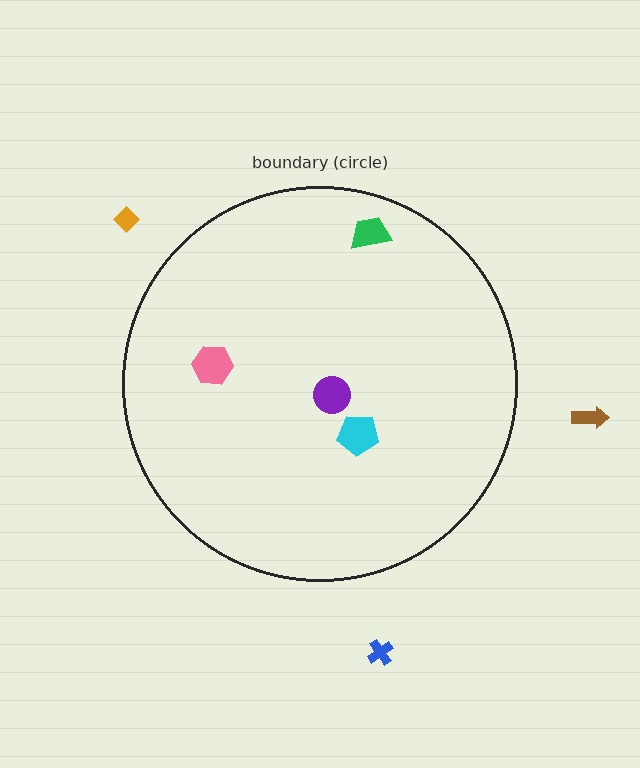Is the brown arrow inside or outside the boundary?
Outside.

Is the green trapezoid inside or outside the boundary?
Inside.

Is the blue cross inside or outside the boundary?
Outside.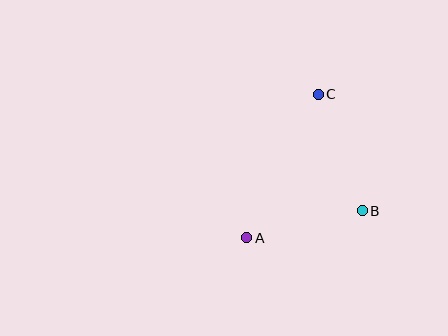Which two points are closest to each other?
Points A and B are closest to each other.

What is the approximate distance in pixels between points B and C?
The distance between B and C is approximately 125 pixels.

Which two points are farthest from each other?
Points A and C are farthest from each other.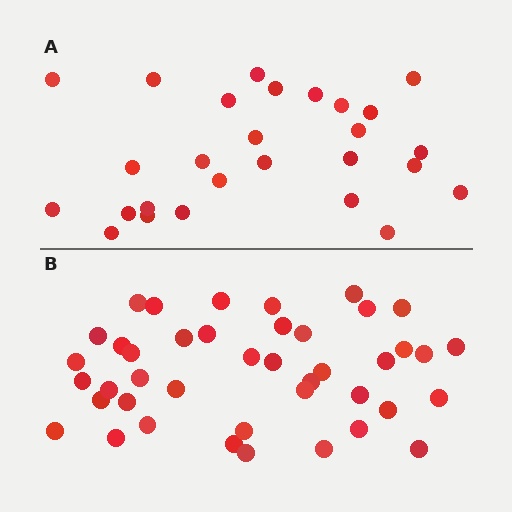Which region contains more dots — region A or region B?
Region B (the bottom region) has more dots.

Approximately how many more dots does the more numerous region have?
Region B has approximately 15 more dots than region A.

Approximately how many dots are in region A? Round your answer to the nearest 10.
About 30 dots. (The exact count is 27, which rounds to 30.)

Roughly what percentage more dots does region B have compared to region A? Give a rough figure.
About 55% more.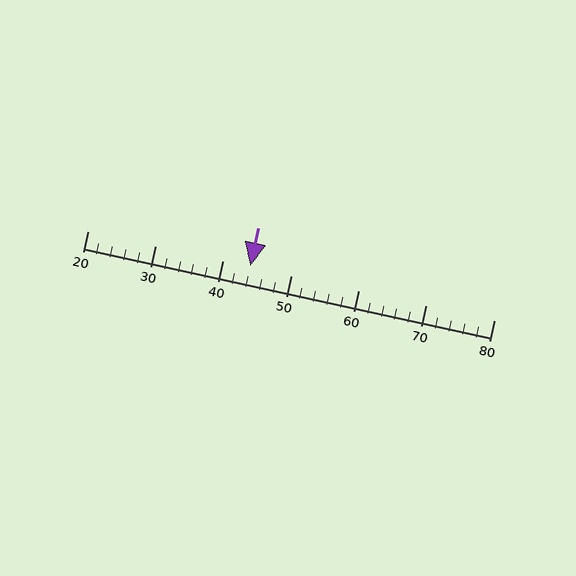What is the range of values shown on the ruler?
The ruler shows values from 20 to 80.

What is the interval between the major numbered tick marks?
The major tick marks are spaced 10 units apart.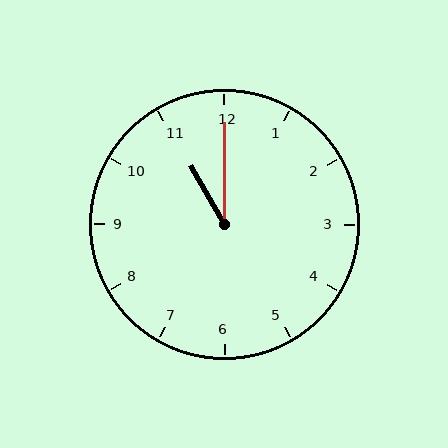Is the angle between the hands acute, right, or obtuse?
It is acute.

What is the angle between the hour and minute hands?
Approximately 30 degrees.